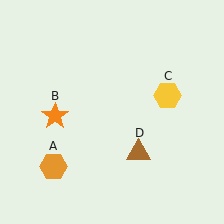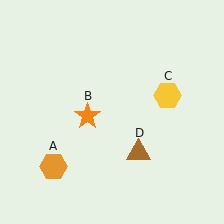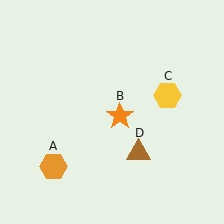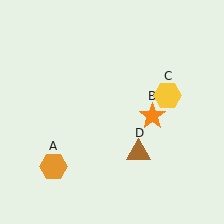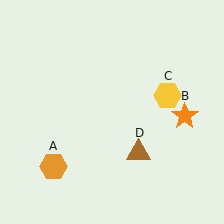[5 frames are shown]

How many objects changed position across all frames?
1 object changed position: orange star (object B).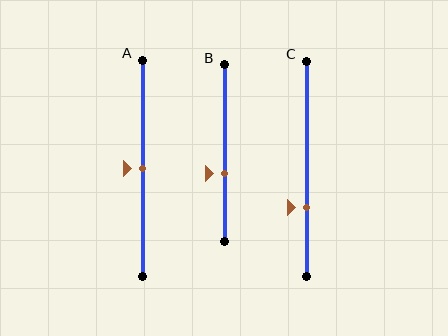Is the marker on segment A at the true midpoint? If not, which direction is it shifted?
Yes, the marker on segment A is at the true midpoint.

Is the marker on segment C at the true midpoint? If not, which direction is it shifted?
No, the marker on segment C is shifted downward by about 18% of the segment length.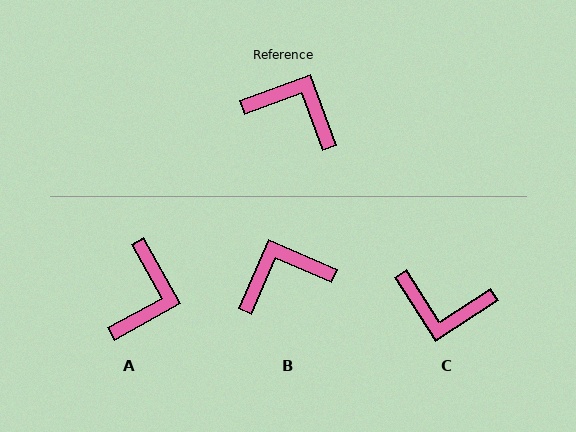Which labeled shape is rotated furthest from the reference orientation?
C, about 167 degrees away.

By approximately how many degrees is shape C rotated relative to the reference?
Approximately 167 degrees clockwise.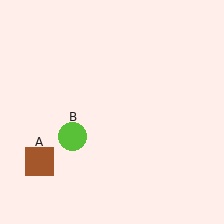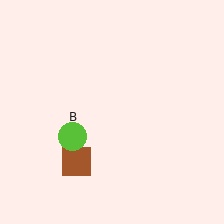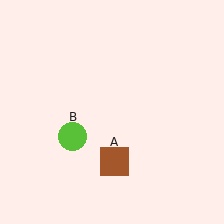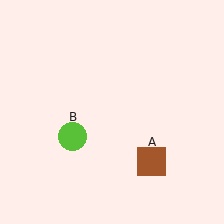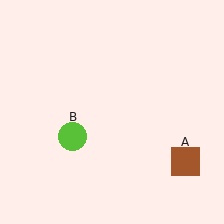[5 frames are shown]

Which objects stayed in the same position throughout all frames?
Lime circle (object B) remained stationary.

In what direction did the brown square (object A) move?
The brown square (object A) moved right.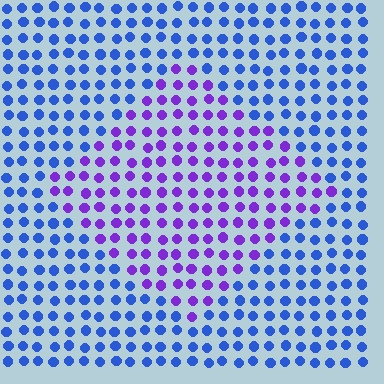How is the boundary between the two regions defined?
The boundary is defined purely by a slight shift in hue (about 47 degrees). Spacing, size, and orientation are identical on both sides.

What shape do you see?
I see a diamond.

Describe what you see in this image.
The image is filled with small blue elements in a uniform arrangement. A diamond-shaped region is visible where the elements are tinted to a slightly different hue, forming a subtle color boundary.